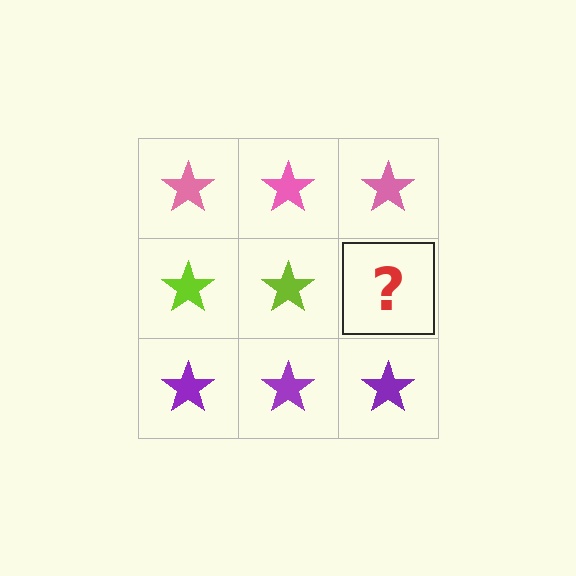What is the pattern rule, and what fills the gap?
The rule is that each row has a consistent color. The gap should be filled with a lime star.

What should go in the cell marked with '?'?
The missing cell should contain a lime star.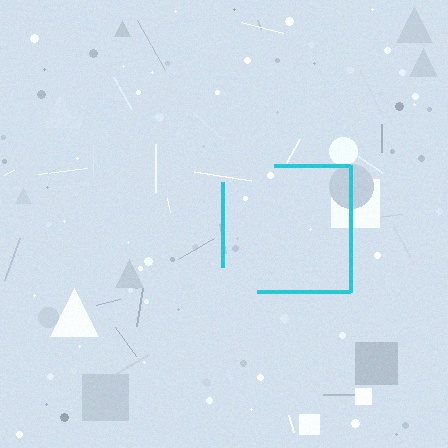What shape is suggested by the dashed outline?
The dashed outline suggests a square.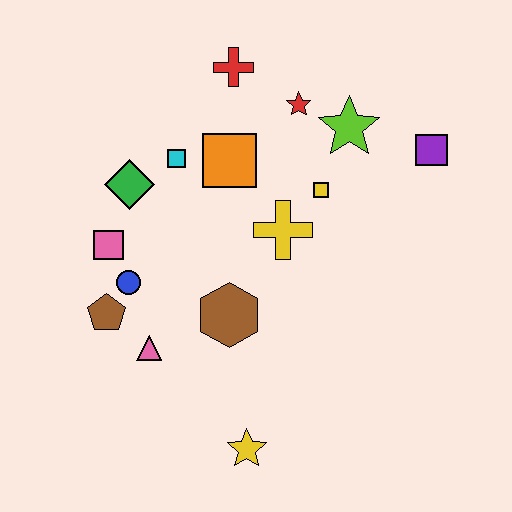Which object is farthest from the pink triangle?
The purple square is farthest from the pink triangle.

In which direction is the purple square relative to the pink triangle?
The purple square is to the right of the pink triangle.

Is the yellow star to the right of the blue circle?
Yes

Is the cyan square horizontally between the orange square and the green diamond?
Yes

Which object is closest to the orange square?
The cyan square is closest to the orange square.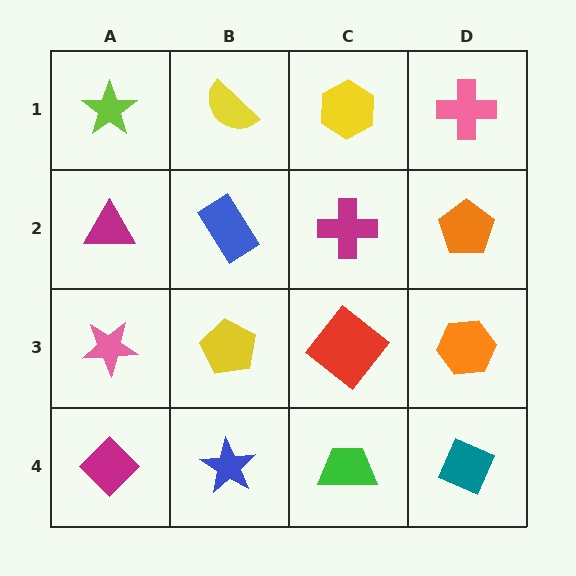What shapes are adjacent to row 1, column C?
A magenta cross (row 2, column C), a yellow semicircle (row 1, column B), a pink cross (row 1, column D).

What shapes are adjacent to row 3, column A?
A magenta triangle (row 2, column A), a magenta diamond (row 4, column A), a yellow pentagon (row 3, column B).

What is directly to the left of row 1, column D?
A yellow hexagon.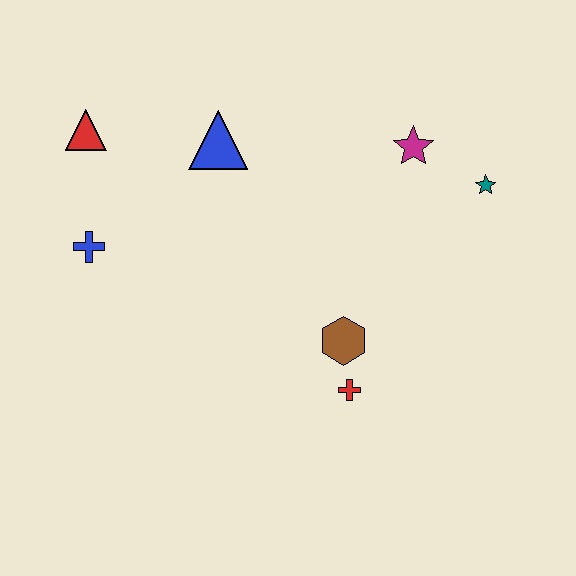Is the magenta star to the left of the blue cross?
No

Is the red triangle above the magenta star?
Yes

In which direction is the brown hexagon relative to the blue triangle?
The brown hexagon is below the blue triangle.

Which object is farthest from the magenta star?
The blue cross is farthest from the magenta star.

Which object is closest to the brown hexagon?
The red cross is closest to the brown hexagon.